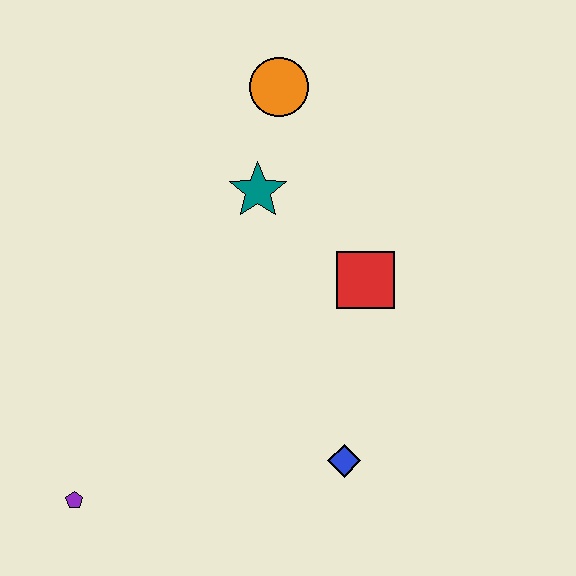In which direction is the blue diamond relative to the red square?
The blue diamond is below the red square.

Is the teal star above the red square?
Yes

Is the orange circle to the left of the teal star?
No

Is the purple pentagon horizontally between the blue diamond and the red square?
No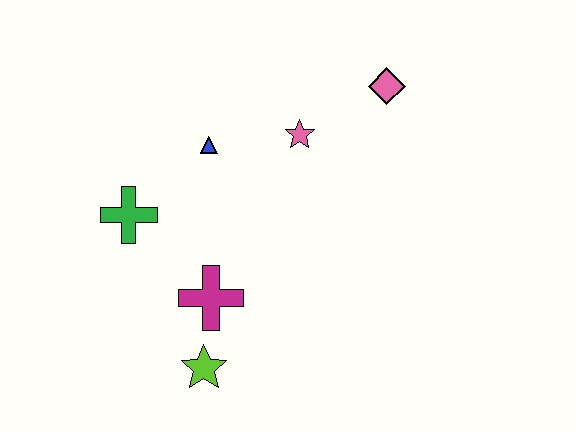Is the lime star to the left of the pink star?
Yes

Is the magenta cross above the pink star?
No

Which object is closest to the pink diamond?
The pink star is closest to the pink diamond.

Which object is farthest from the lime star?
The pink diamond is farthest from the lime star.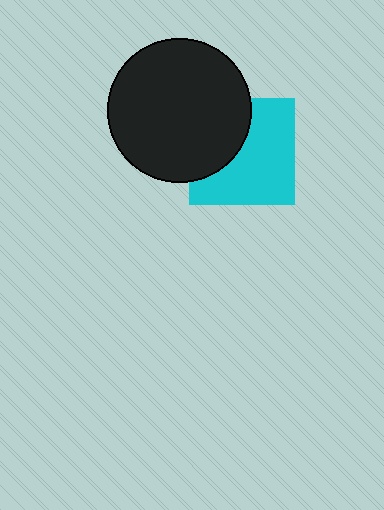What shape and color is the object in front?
The object in front is a black circle.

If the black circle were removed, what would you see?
You would see the complete cyan square.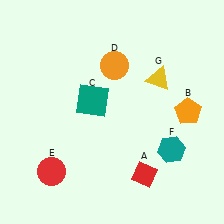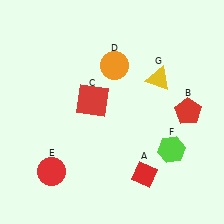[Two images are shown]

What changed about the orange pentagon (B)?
In Image 1, B is orange. In Image 2, it changed to red.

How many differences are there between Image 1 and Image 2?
There are 3 differences between the two images.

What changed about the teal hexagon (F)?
In Image 1, F is teal. In Image 2, it changed to lime.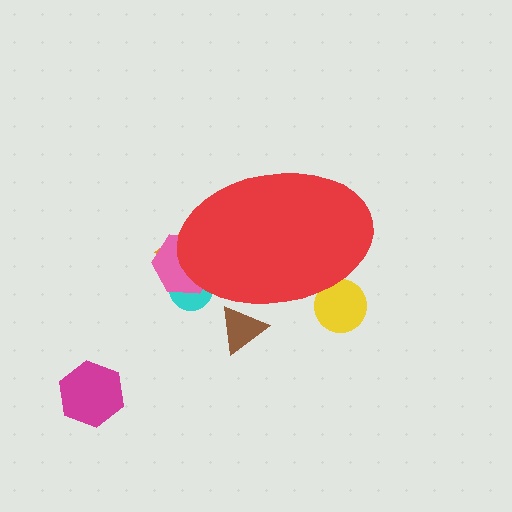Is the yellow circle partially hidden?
Yes, the yellow circle is partially hidden behind the red ellipse.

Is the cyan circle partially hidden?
Yes, the cyan circle is partially hidden behind the red ellipse.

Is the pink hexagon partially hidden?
Yes, the pink hexagon is partially hidden behind the red ellipse.